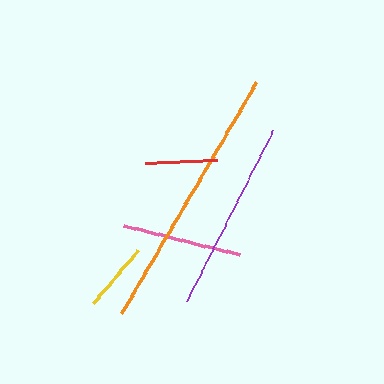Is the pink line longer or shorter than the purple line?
The purple line is longer than the pink line.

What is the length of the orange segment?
The orange segment is approximately 268 pixels long.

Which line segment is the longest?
The orange line is the longest at approximately 268 pixels.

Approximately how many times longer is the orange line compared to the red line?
The orange line is approximately 3.7 times the length of the red line.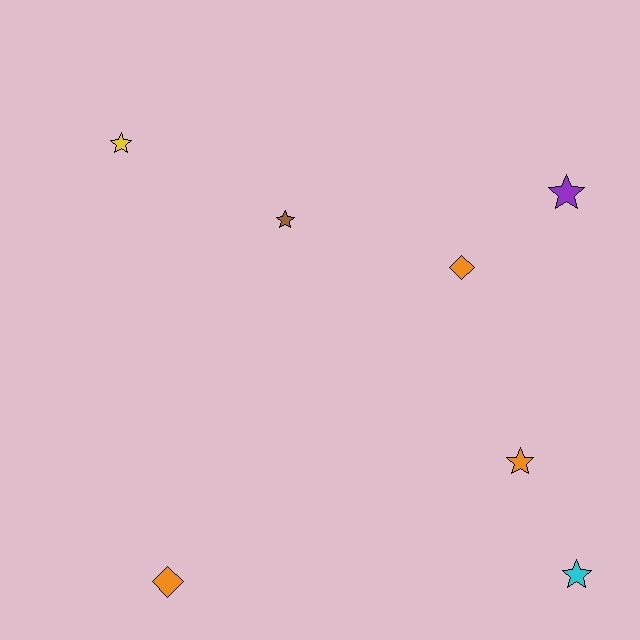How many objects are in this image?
There are 7 objects.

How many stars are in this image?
There are 5 stars.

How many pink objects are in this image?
There are no pink objects.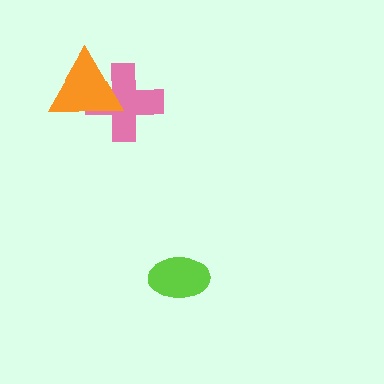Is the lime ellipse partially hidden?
No, no other shape covers it.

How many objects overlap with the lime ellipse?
0 objects overlap with the lime ellipse.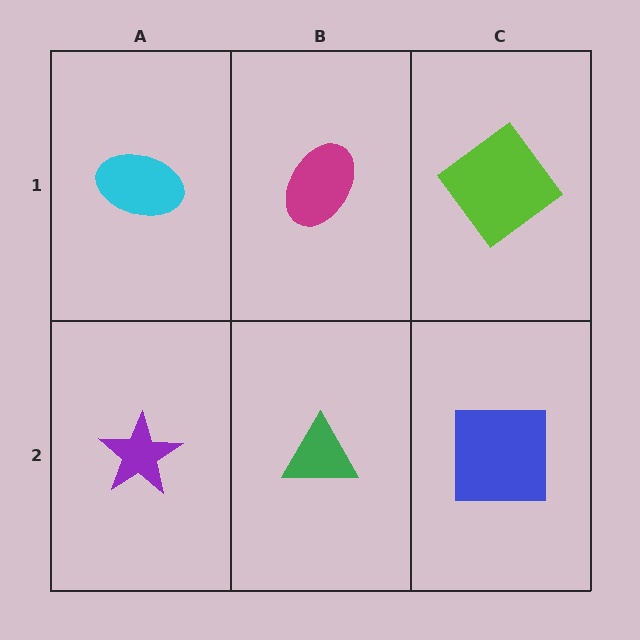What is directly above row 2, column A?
A cyan ellipse.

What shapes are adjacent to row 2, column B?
A magenta ellipse (row 1, column B), a purple star (row 2, column A), a blue square (row 2, column C).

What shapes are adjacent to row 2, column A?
A cyan ellipse (row 1, column A), a green triangle (row 2, column B).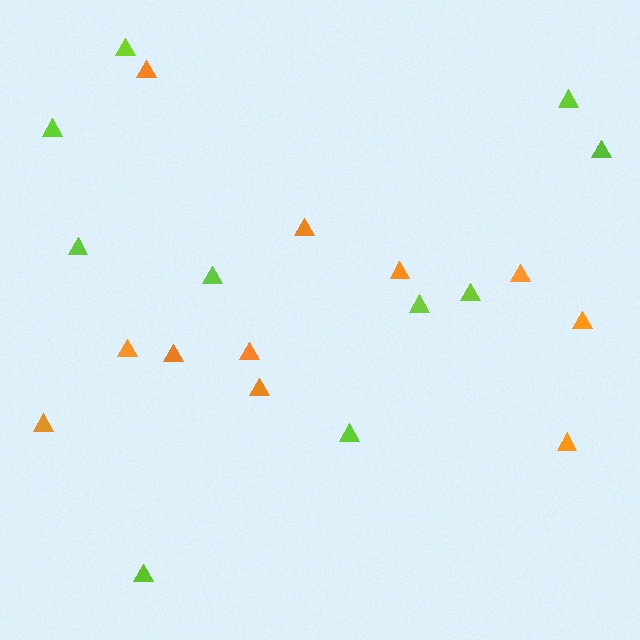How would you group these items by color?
There are 2 groups: one group of lime triangles (10) and one group of orange triangles (11).